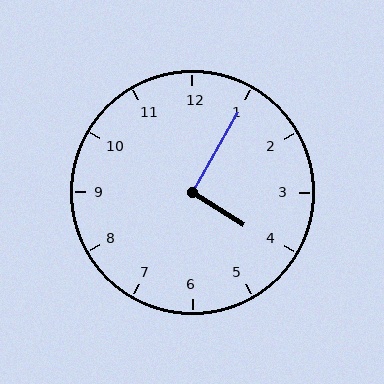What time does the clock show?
4:05.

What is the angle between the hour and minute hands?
Approximately 92 degrees.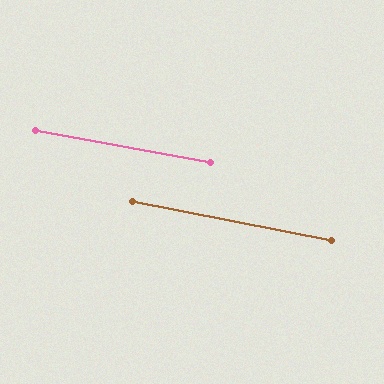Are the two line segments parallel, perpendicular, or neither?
Parallel — their directions differ by only 0.5°.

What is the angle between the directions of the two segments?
Approximately 0 degrees.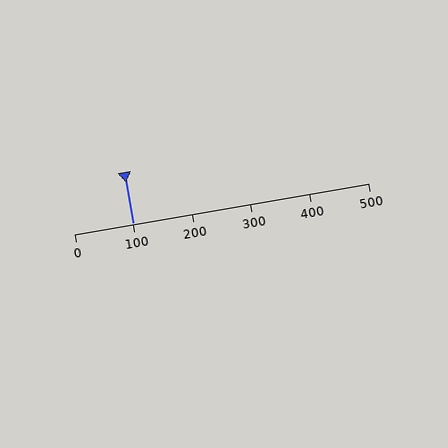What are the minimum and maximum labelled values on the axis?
The axis runs from 0 to 500.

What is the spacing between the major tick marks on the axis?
The major ticks are spaced 100 apart.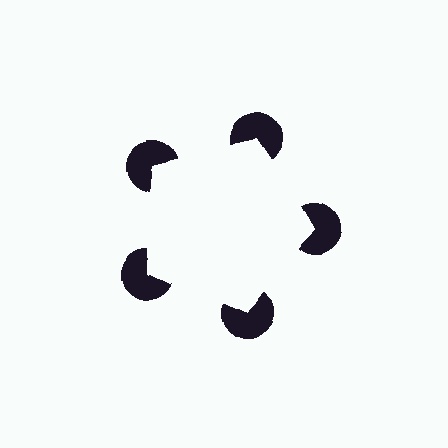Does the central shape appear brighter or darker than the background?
It typically appears slightly brighter than the background, even though no actual brightness change is drawn.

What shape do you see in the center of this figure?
An illusory pentagon — its edges are inferred from the aligned wedge cuts in the pac-man discs, not physically drawn.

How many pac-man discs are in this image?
There are 5 — one at each vertex of the illusory pentagon.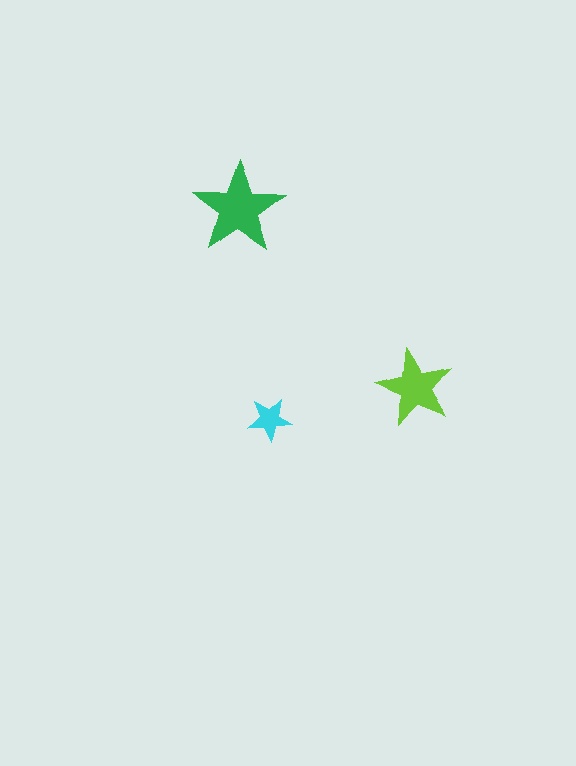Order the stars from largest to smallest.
the green one, the lime one, the cyan one.